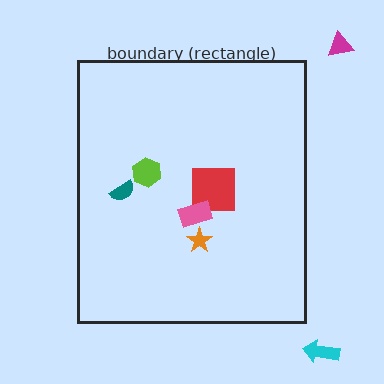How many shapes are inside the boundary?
5 inside, 2 outside.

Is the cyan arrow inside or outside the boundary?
Outside.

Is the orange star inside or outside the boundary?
Inside.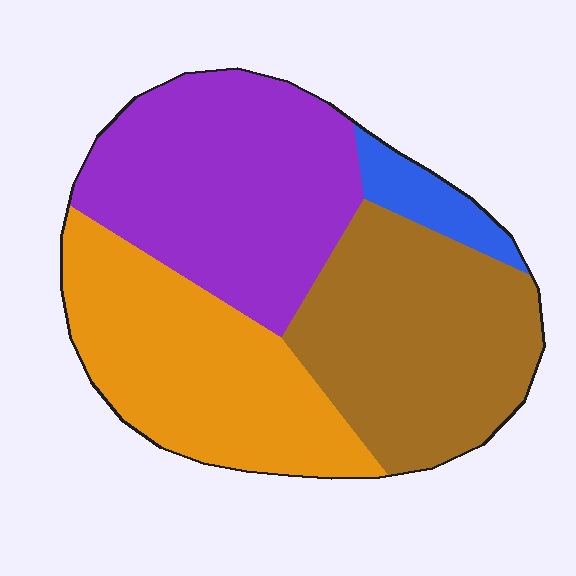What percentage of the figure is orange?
Orange covers roughly 30% of the figure.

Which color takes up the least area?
Blue, at roughly 5%.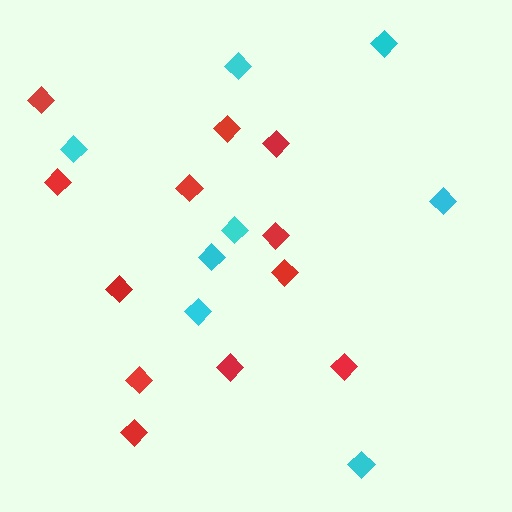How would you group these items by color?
There are 2 groups: one group of red diamonds (12) and one group of cyan diamonds (8).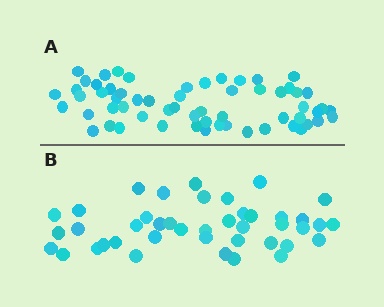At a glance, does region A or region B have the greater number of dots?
Region A (the top region) has more dots.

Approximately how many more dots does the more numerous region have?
Region A has approximately 20 more dots than region B.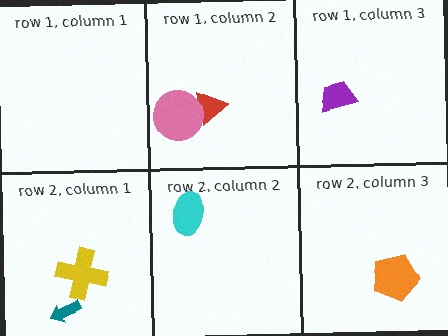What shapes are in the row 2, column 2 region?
The cyan ellipse.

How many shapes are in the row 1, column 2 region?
2.